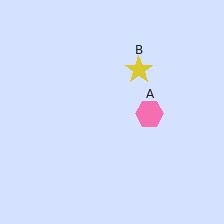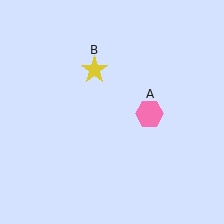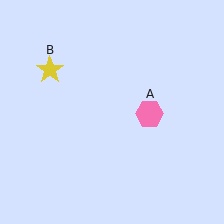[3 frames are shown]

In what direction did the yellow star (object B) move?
The yellow star (object B) moved left.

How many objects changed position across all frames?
1 object changed position: yellow star (object B).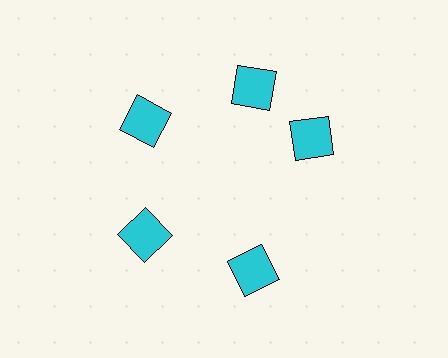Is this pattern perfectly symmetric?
No. The 5 cyan squares are arranged in a ring, but one element near the 3 o'clock position is rotated out of alignment along the ring, breaking the 5-fold rotational symmetry.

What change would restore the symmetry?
The symmetry would be restored by rotating it back into even spacing with its neighbors so that all 5 squares sit at equal angles and equal distance from the center.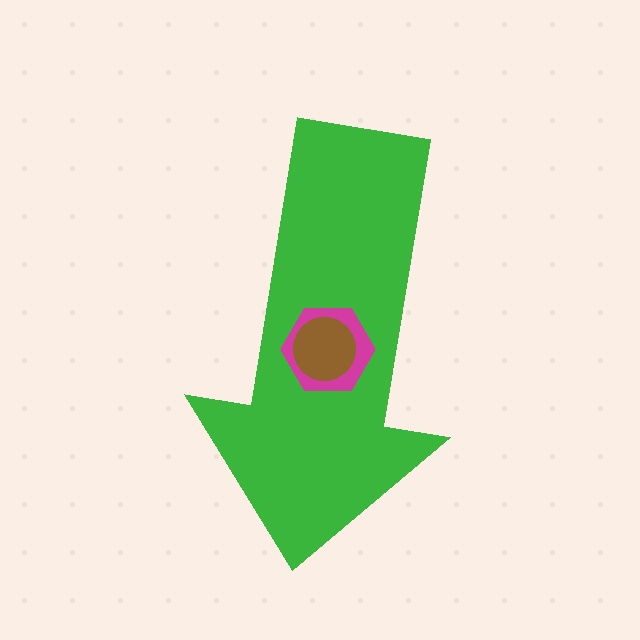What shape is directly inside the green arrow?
The magenta hexagon.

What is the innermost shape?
The brown circle.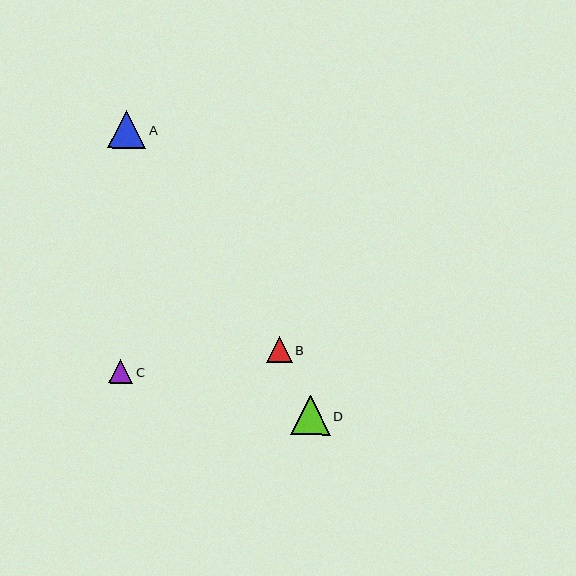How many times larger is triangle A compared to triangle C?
Triangle A is approximately 1.6 times the size of triangle C.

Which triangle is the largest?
Triangle D is the largest with a size of approximately 39 pixels.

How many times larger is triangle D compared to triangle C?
Triangle D is approximately 1.7 times the size of triangle C.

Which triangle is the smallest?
Triangle C is the smallest with a size of approximately 24 pixels.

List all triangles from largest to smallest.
From largest to smallest: D, A, B, C.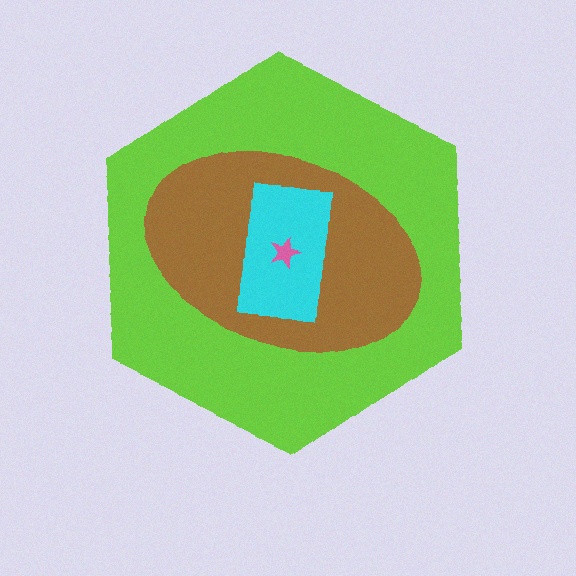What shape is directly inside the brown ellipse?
The cyan rectangle.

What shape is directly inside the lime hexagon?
The brown ellipse.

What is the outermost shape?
The lime hexagon.